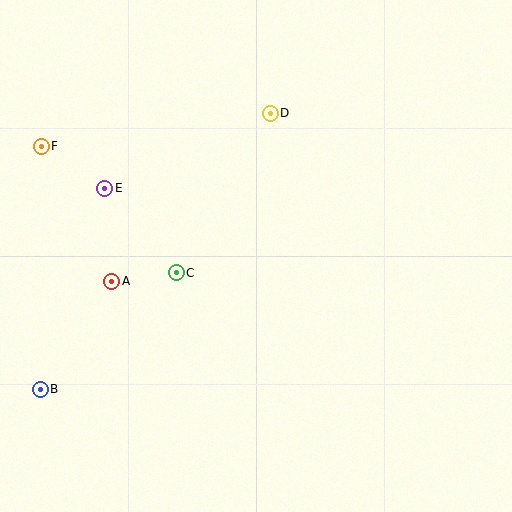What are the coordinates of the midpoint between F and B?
The midpoint between F and B is at (41, 268).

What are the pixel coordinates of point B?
Point B is at (40, 389).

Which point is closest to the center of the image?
Point C at (176, 273) is closest to the center.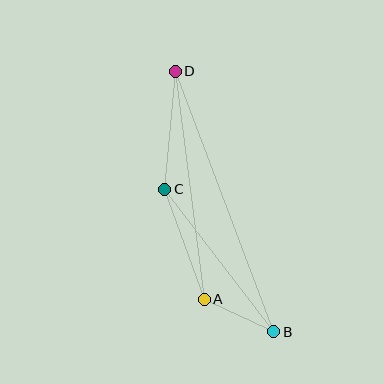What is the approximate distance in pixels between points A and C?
The distance between A and C is approximately 117 pixels.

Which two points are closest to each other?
Points A and B are closest to each other.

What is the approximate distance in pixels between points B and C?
The distance between B and C is approximately 179 pixels.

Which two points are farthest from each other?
Points B and D are farthest from each other.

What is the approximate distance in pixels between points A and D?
The distance between A and D is approximately 230 pixels.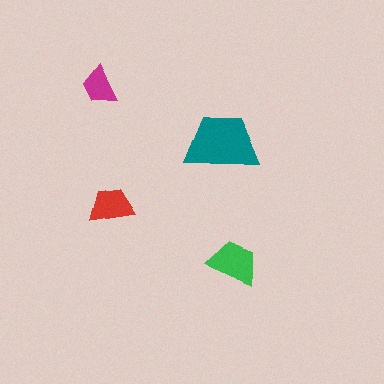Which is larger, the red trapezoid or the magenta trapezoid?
The red one.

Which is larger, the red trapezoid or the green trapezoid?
The green one.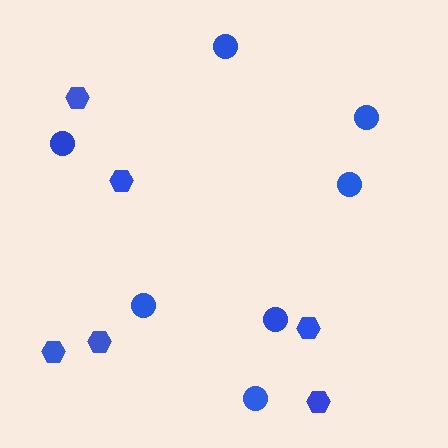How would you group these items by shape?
There are 2 groups: one group of circles (7) and one group of hexagons (6).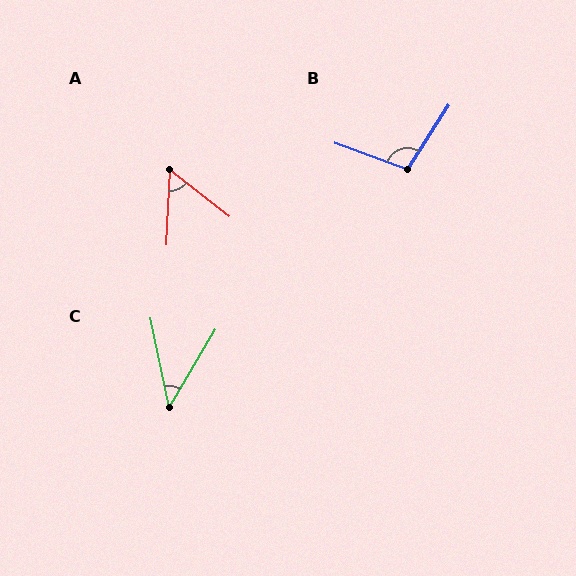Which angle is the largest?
B, at approximately 103 degrees.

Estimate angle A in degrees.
Approximately 55 degrees.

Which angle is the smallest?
C, at approximately 42 degrees.